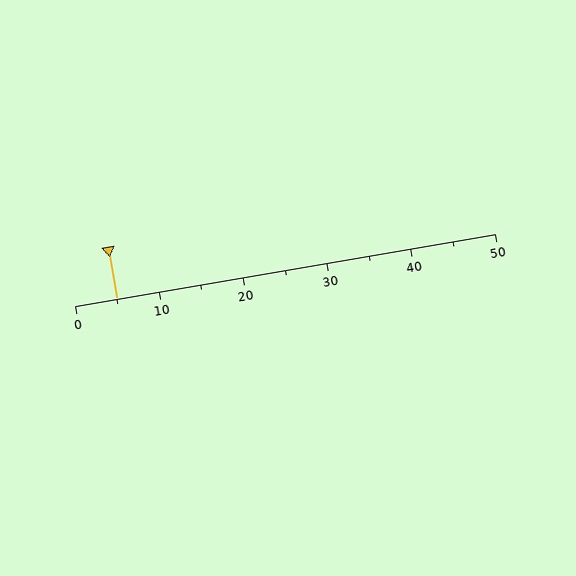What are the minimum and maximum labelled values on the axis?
The axis runs from 0 to 50.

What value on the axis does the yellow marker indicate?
The marker indicates approximately 5.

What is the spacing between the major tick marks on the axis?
The major ticks are spaced 10 apart.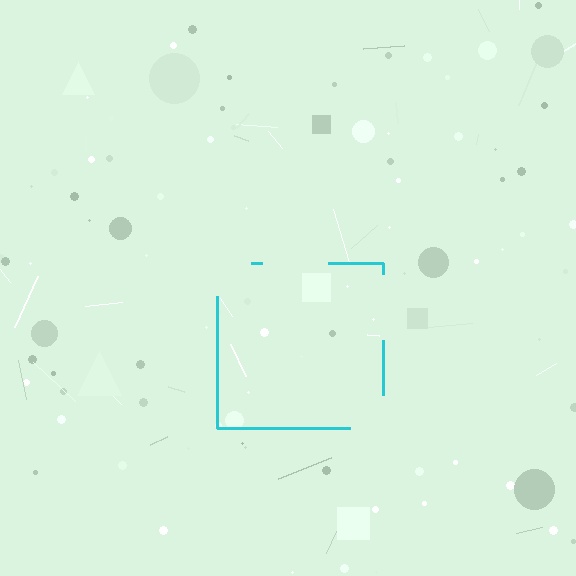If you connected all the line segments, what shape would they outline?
They would outline a square.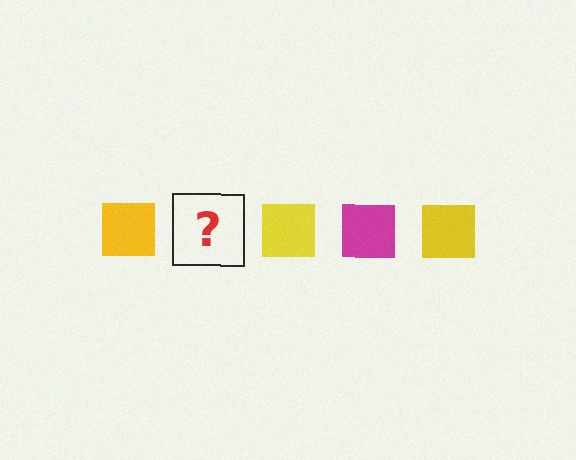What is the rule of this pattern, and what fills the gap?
The rule is that the pattern cycles through yellow, magenta squares. The gap should be filled with a magenta square.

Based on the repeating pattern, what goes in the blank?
The blank should be a magenta square.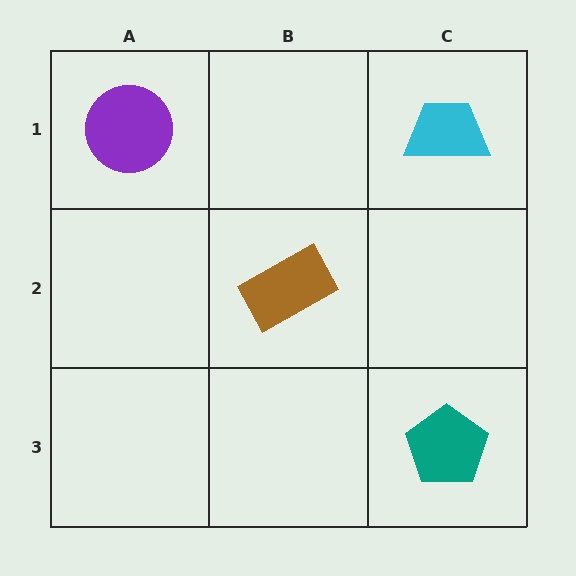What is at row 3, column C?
A teal pentagon.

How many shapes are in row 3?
1 shape.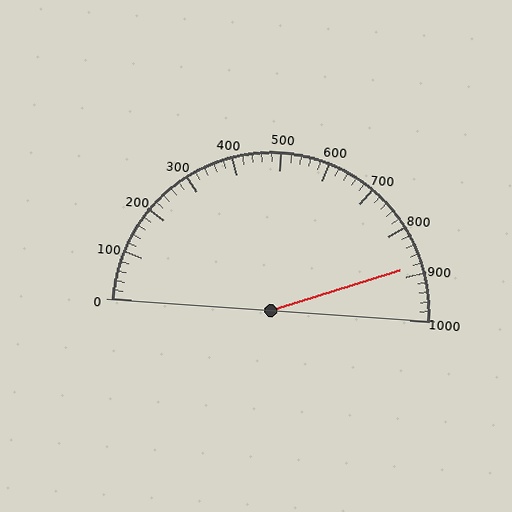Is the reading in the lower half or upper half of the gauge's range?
The reading is in the upper half of the range (0 to 1000).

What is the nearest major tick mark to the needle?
The nearest major tick mark is 900.